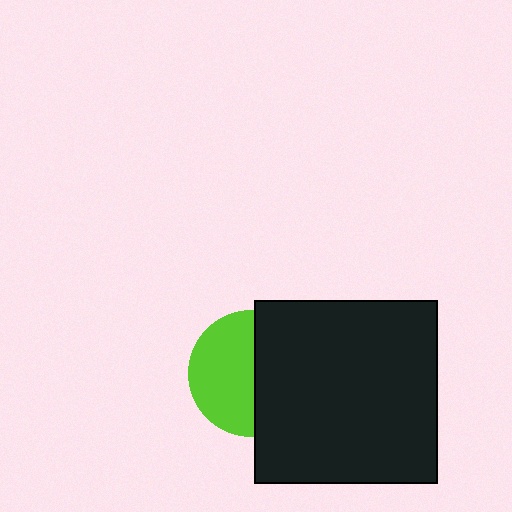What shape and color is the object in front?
The object in front is a black square.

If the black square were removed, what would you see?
You would see the complete lime circle.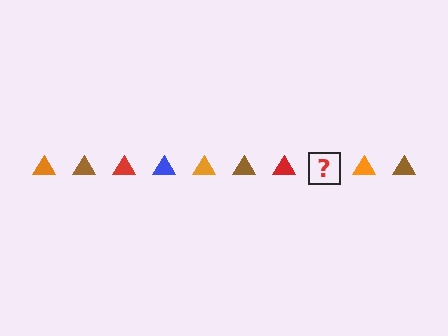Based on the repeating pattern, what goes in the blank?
The blank should be a blue triangle.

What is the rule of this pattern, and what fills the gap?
The rule is that the pattern cycles through orange, brown, red, blue triangles. The gap should be filled with a blue triangle.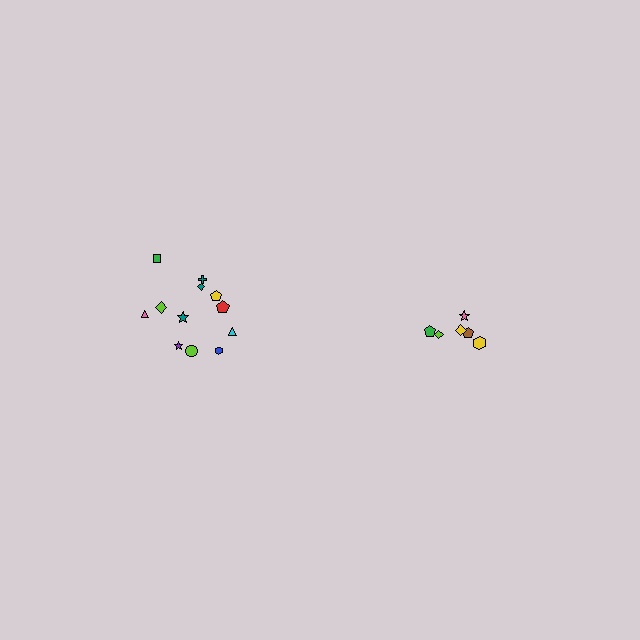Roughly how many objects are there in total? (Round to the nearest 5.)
Roughly 20 objects in total.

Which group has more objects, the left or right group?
The left group.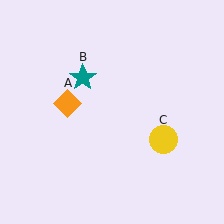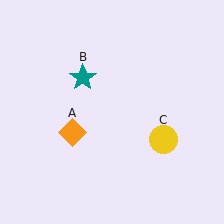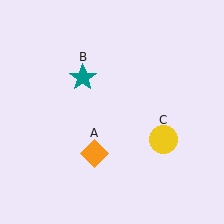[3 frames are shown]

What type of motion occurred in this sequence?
The orange diamond (object A) rotated counterclockwise around the center of the scene.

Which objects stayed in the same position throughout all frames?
Teal star (object B) and yellow circle (object C) remained stationary.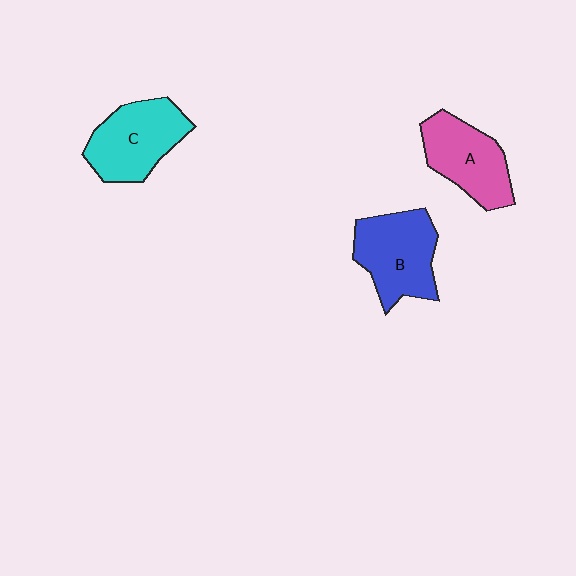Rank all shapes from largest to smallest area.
From largest to smallest: B (blue), C (cyan), A (pink).